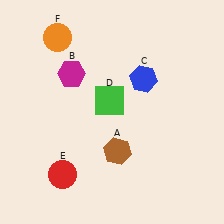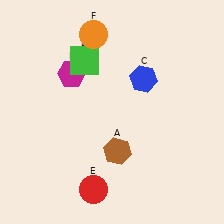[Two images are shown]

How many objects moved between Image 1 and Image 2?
3 objects moved between the two images.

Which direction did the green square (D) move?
The green square (D) moved up.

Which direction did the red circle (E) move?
The red circle (E) moved right.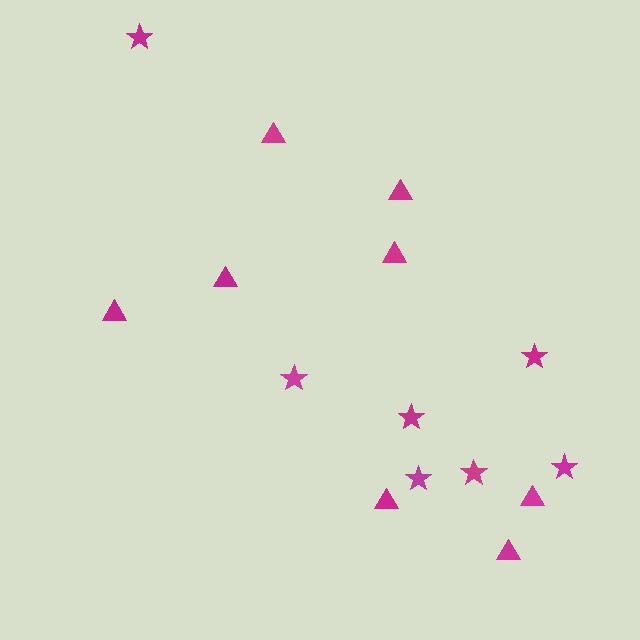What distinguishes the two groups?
There are 2 groups: one group of triangles (8) and one group of stars (7).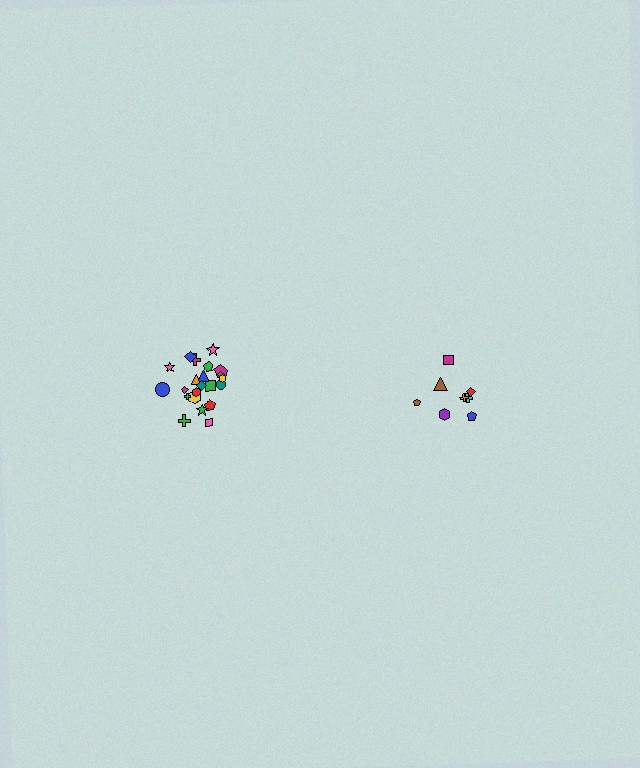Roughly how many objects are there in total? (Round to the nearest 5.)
Roughly 30 objects in total.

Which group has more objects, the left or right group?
The left group.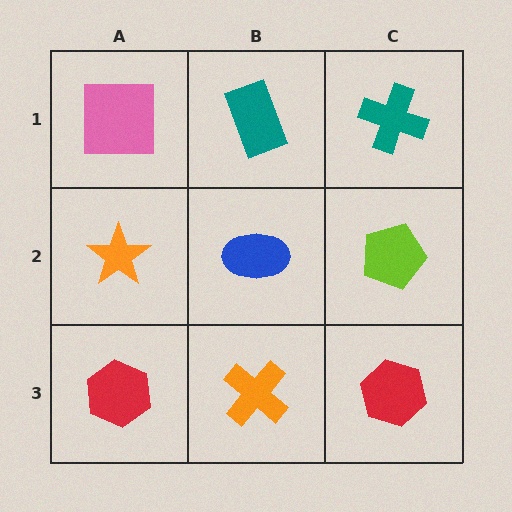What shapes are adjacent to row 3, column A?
An orange star (row 2, column A), an orange cross (row 3, column B).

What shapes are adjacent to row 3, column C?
A lime pentagon (row 2, column C), an orange cross (row 3, column B).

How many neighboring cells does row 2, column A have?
3.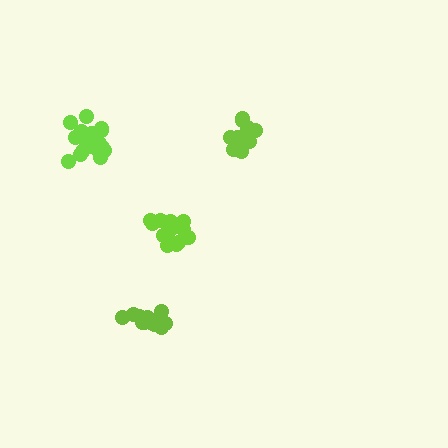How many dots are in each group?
Group 1: 15 dots, Group 2: 13 dots, Group 3: 14 dots, Group 4: 18 dots (60 total).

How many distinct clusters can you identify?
There are 4 distinct clusters.